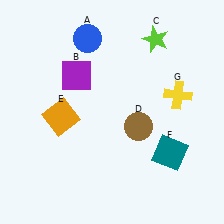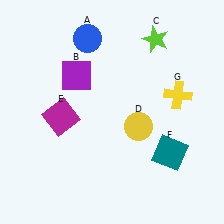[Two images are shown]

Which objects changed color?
D changed from brown to yellow. E changed from orange to magenta.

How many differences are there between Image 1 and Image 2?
There are 2 differences between the two images.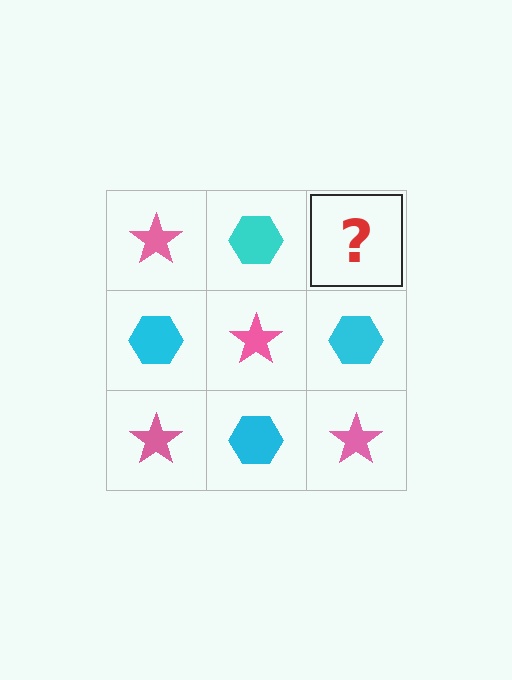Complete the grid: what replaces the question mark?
The question mark should be replaced with a pink star.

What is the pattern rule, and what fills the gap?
The rule is that it alternates pink star and cyan hexagon in a checkerboard pattern. The gap should be filled with a pink star.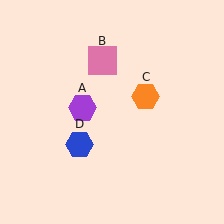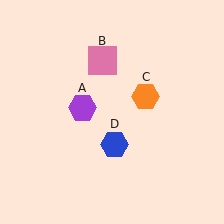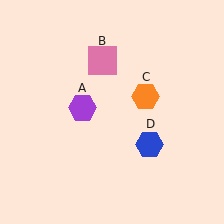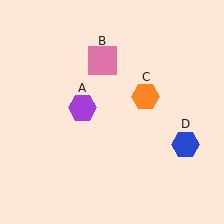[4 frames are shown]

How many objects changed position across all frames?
1 object changed position: blue hexagon (object D).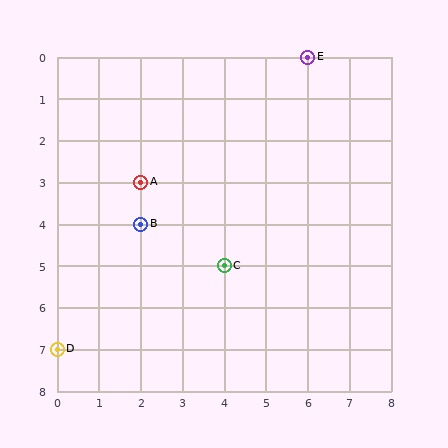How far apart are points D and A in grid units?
Points D and A are 2 columns and 4 rows apart (about 4.5 grid units diagonally).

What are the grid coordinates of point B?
Point B is at grid coordinates (2, 4).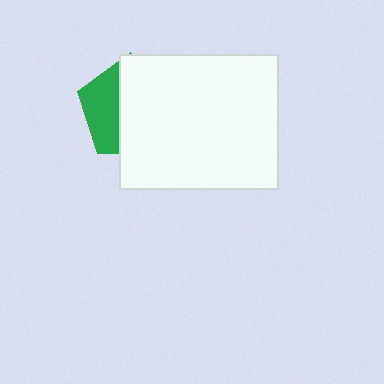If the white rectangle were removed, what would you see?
You would see the complete green pentagon.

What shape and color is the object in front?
The object in front is a white rectangle.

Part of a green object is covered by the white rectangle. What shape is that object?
It is a pentagon.